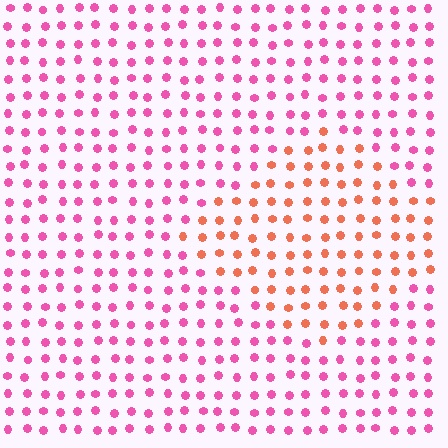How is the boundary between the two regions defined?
The boundary is defined purely by a slight shift in hue (about 46 degrees). Spacing, size, and orientation are identical on both sides.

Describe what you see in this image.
The image is filled with small pink elements in a uniform arrangement. A diamond-shaped region is visible where the elements are tinted to a slightly different hue, forming a subtle color boundary.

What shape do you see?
I see a diamond.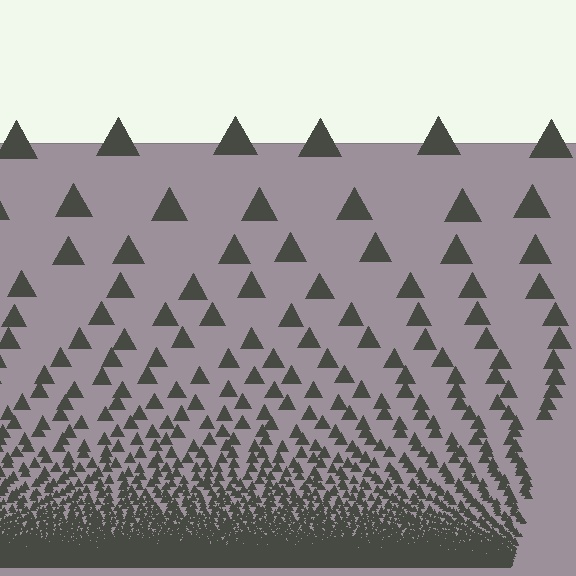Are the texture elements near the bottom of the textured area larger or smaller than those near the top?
Smaller. The gradient is inverted — elements near the bottom are smaller and denser.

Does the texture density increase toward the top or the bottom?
Density increases toward the bottom.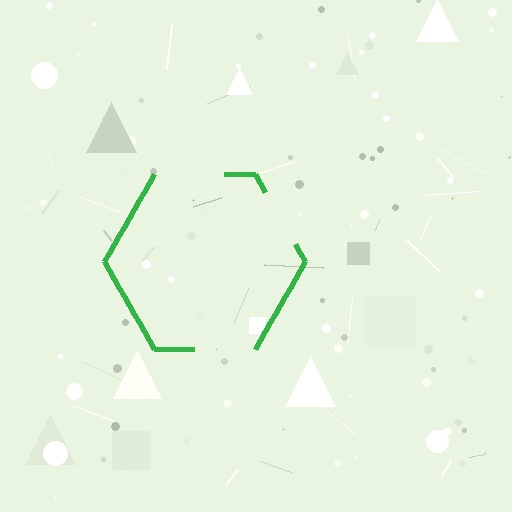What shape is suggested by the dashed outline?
The dashed outline suggests a hexagon.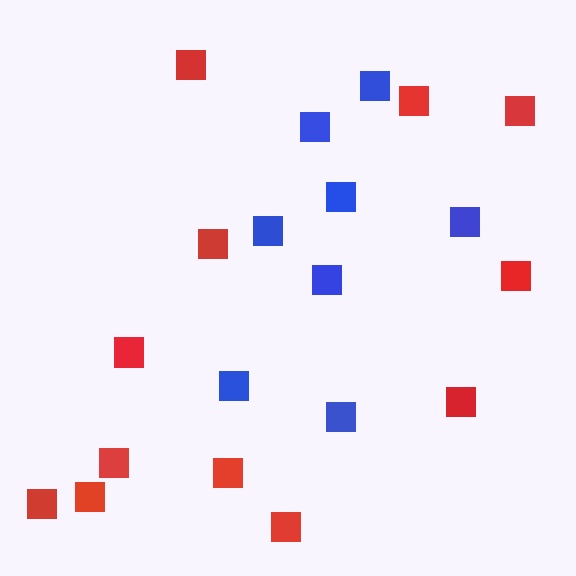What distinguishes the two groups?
There are 2 groups: one group of red squares (12) and one group of blue squares (8).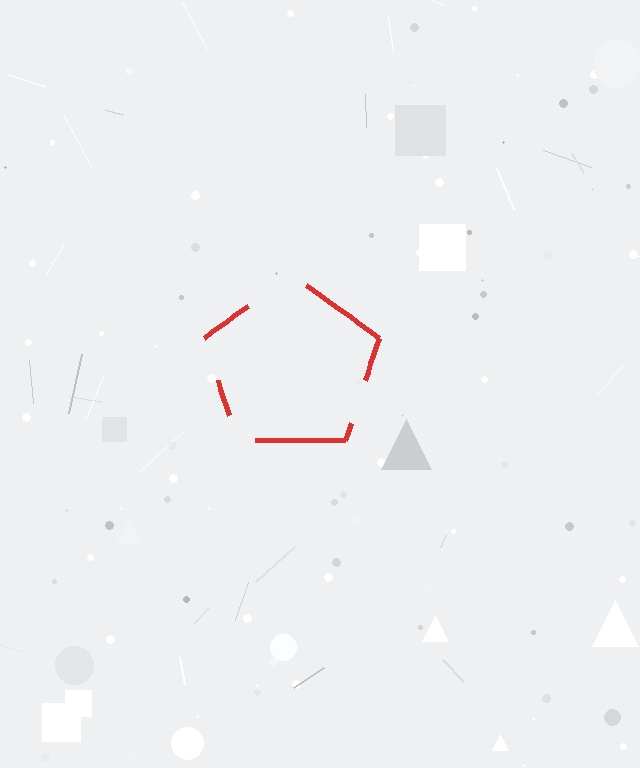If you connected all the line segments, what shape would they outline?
They would outline a pentagon.